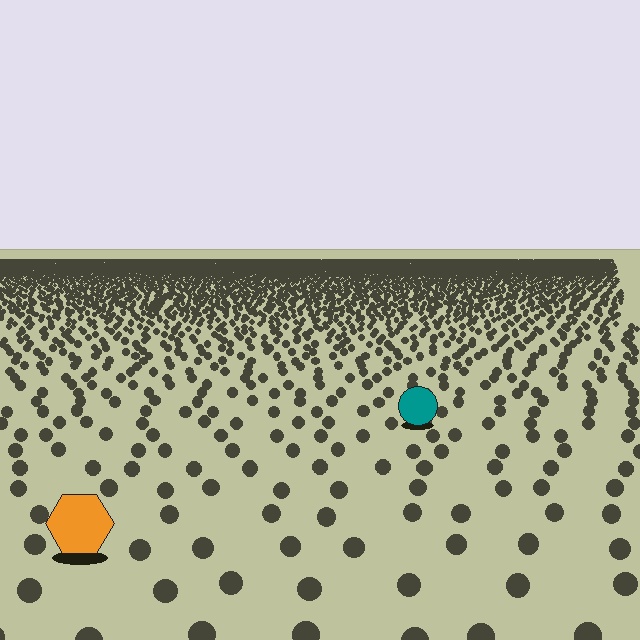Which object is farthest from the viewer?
The teal circle is farthest from the viewer. It appears smaller and the ground texture around it is denser.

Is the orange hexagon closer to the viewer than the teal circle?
Yes. The orange hexagon is closer — you can tell from the texture gradient: the ground texture is coarser near it.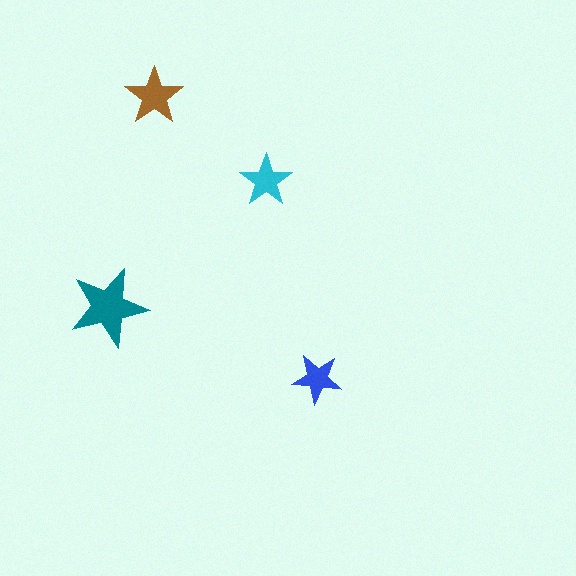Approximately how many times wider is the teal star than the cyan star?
About 1.5 times wider.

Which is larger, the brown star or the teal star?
The teal one.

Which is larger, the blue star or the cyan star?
The cyan one.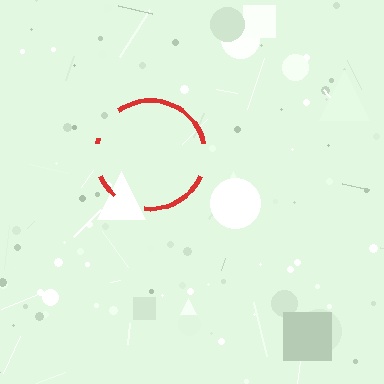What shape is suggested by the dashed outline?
The dashed outline suggests a circle.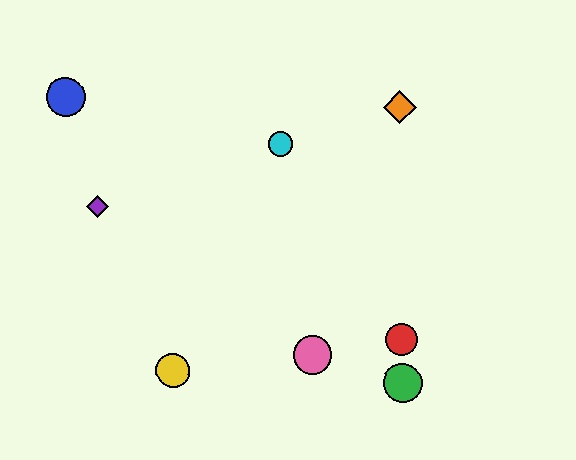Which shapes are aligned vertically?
The red circle, the green circle, the orange diamond are aligned vertically.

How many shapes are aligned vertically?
3 shapes (the red circle, the green circle, the orange diamond) are aligned vertically.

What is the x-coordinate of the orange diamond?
The orange diamond is at x≈400.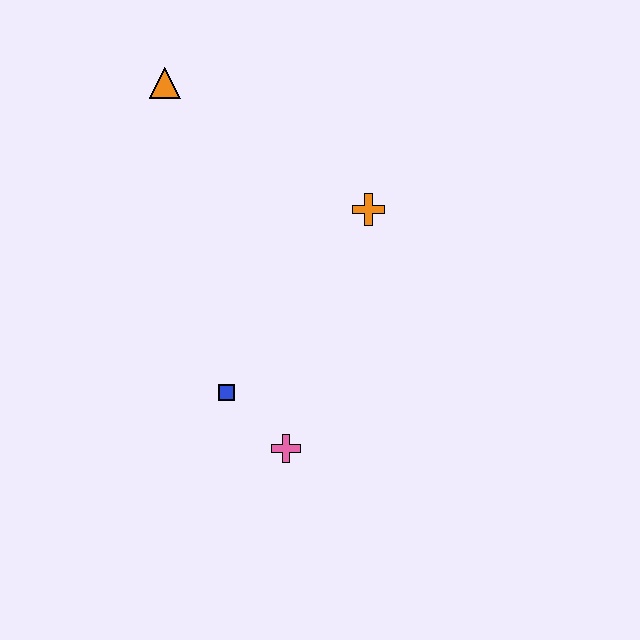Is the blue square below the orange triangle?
Yes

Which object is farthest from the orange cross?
The pink cross is farthest from the orange cross.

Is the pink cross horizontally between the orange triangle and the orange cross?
Yes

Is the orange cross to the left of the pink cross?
No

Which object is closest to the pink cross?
The blue square is closest to the pink cross.